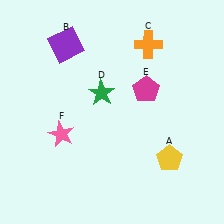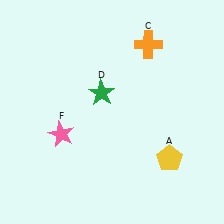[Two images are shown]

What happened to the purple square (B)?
The purple square (B) was removed in Image 2. It was in the top-left area of Image 1.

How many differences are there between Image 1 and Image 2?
There are 2 differences between the two images.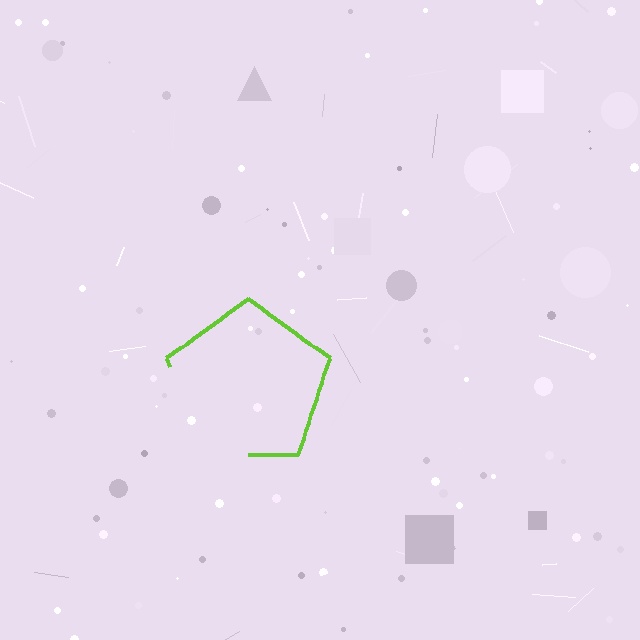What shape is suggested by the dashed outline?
The dashed outline suggests a pentagon.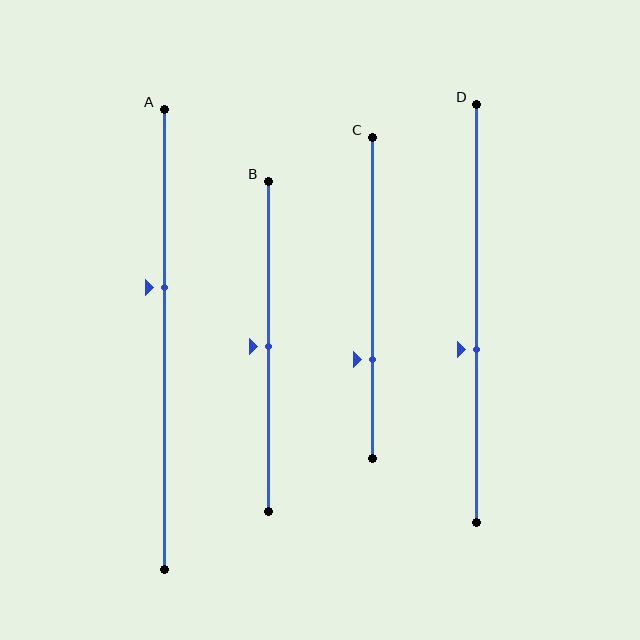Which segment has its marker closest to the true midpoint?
Segment B has its marker closest to the true midpoint.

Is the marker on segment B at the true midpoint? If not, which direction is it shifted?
Yes, the marker on segment B is at the true midpoint.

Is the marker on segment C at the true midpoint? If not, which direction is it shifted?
No, the marker on segment C is shifted downward by about 19% of the segment length.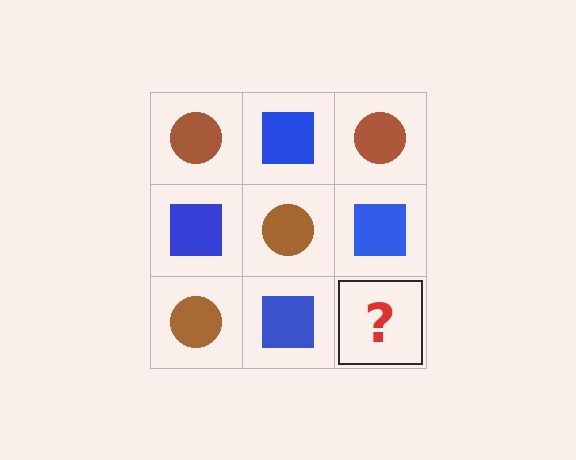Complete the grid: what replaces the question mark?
The question mark should be replaced with a brown circle.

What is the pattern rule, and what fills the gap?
The rule is that it alternates brown circle and blue square in a checkerboard pattern. The gap should be filled with a brown circle.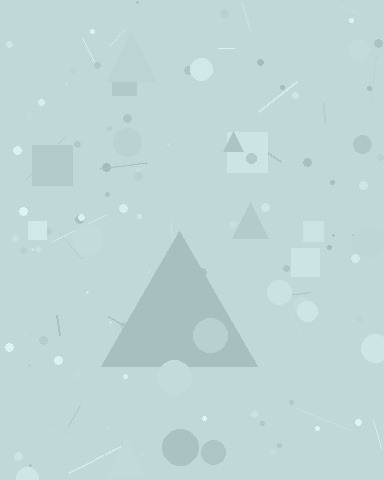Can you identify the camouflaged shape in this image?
The camouflaged shape is a triangle.